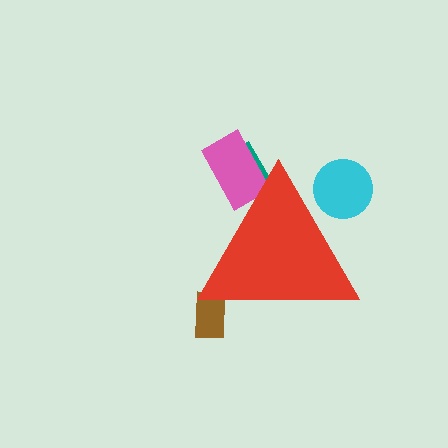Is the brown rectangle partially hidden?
Yes, the brown rectangle is partially hidden behind the red triangle.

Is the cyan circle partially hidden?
Yes, the cyan circle is partially hidden behind the red triangle.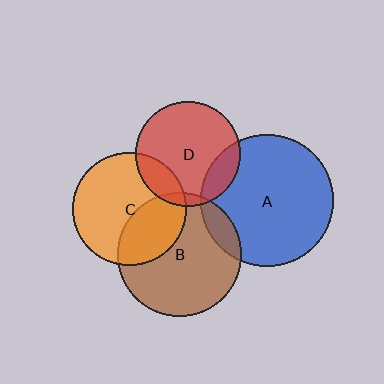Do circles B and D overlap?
Yes.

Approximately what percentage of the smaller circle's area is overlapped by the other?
Approximately 5%.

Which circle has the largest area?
Circle A (blue).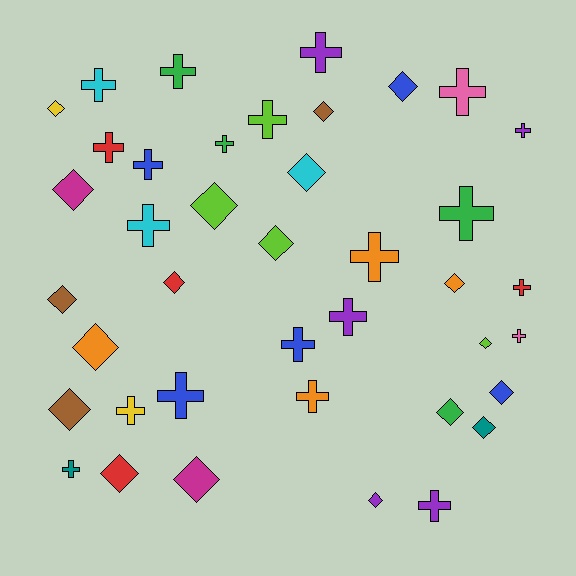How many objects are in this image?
There are 40 objects.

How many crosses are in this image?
There are 21 crosses.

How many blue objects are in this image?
There are 5 blue objects.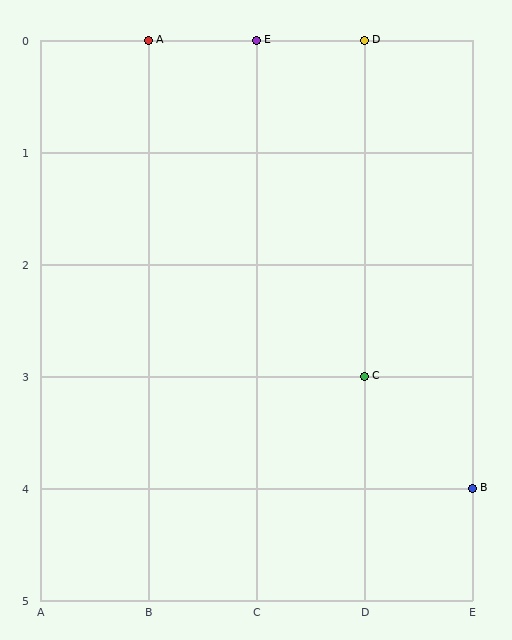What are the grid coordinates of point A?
Point A is at grid coordinates (B, 0).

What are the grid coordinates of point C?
Point C is at grid coordinates (D, 3).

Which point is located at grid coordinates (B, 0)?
Point A is at (B, 0).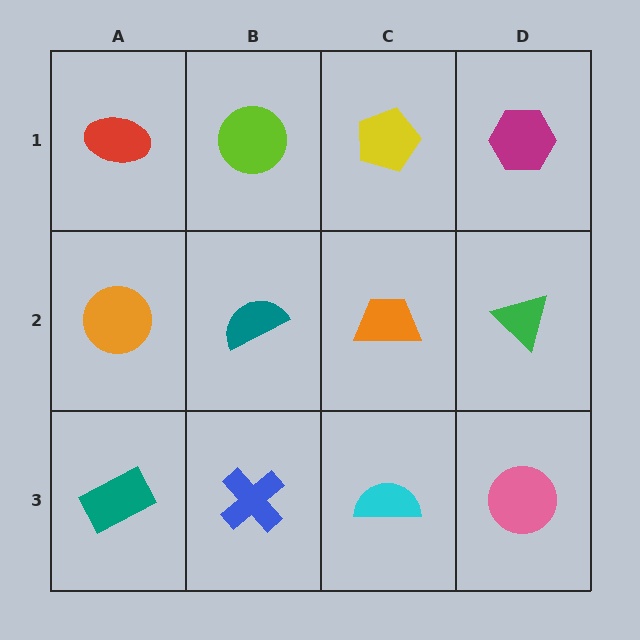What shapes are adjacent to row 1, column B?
A teal semicircle (row 2, column B), a red ellipse (row 1, column A), a yellow pentagon (row 1, column C).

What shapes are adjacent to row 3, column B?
A teal semicircle (row 2, column B), a teal rectangle (row 3, column A), a cyan semicircle (row 3, column C).